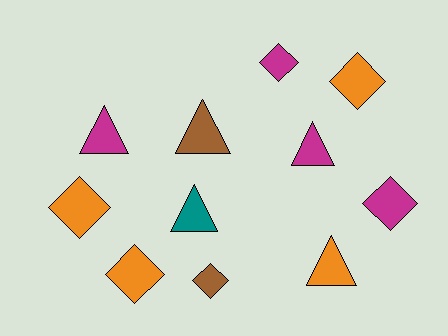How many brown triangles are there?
There is 1 brown triangle.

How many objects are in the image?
There are 11 objects.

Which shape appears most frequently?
Diamond, with 6 objects.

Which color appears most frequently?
Orange, with 4 objects.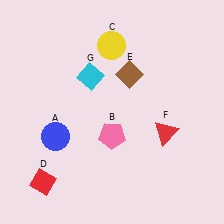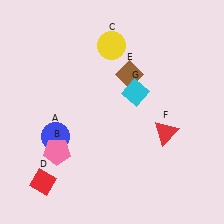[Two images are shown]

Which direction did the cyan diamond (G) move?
The cyan diamond (G) moved right.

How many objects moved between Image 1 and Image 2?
2 objects moved between the two images.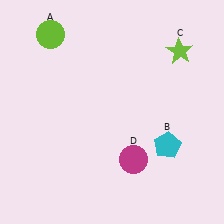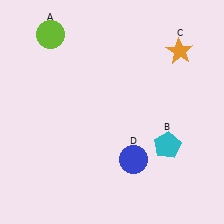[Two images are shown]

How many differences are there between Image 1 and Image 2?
There are 2 differences between the two images.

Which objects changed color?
C changed from lime to orange. D changed from magenta to blue.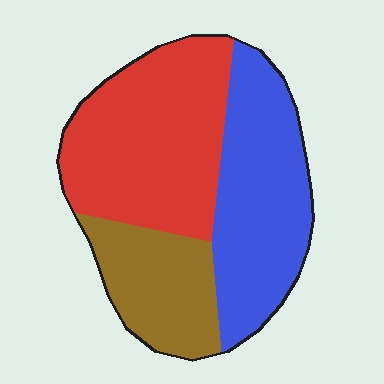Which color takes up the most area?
Red, at roughly 40%.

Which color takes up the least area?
Brown, at roughly 20%.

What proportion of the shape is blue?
Blue takes up about three eighths (3/8) of the shape.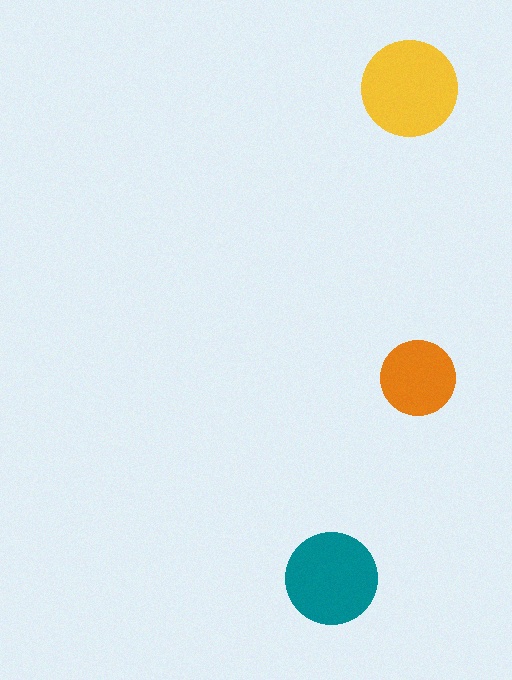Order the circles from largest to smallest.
the yellow one, the teal one, the orange one.